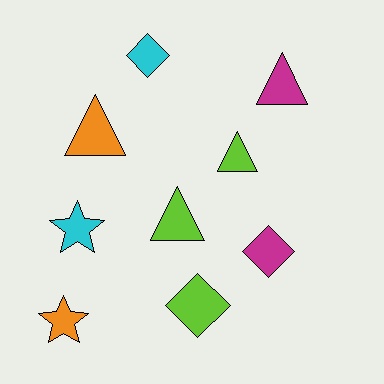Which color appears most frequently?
Lime, with 3 objects.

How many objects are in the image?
There are 9 objects.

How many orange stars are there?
There is 1 orange star.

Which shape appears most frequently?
Triangle, with 4 objects.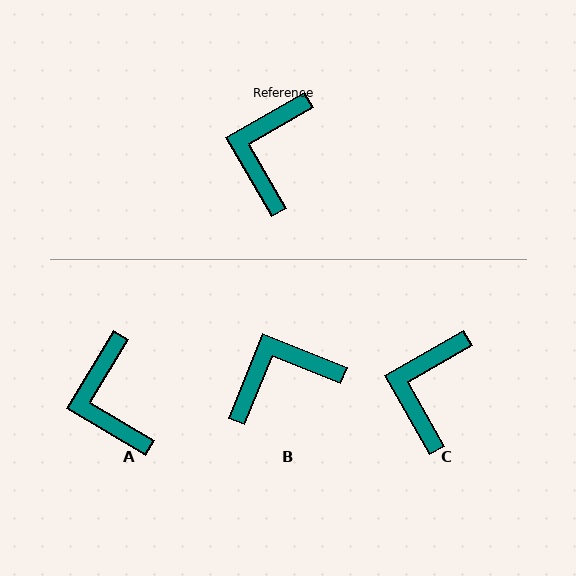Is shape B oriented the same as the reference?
No, it is off by about 51 degrees.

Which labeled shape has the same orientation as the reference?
C.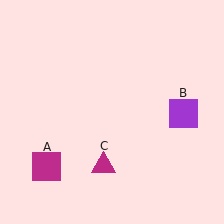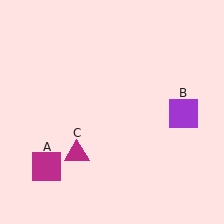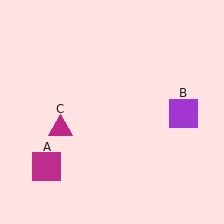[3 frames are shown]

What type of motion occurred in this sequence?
The magenta triangle (object C) rotated clockwise around the center of the scene.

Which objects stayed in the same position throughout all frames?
Magenta square (object A) and purple square (object B) remained stationary.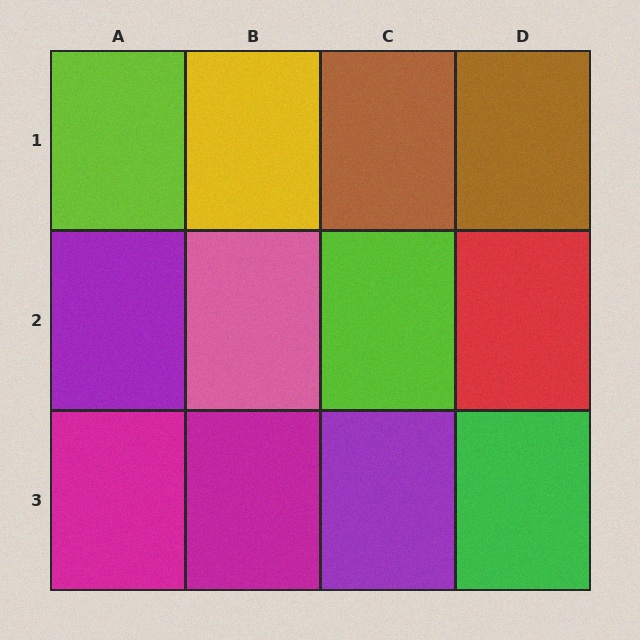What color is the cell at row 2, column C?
Lime.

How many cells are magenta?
2 cells are magenta.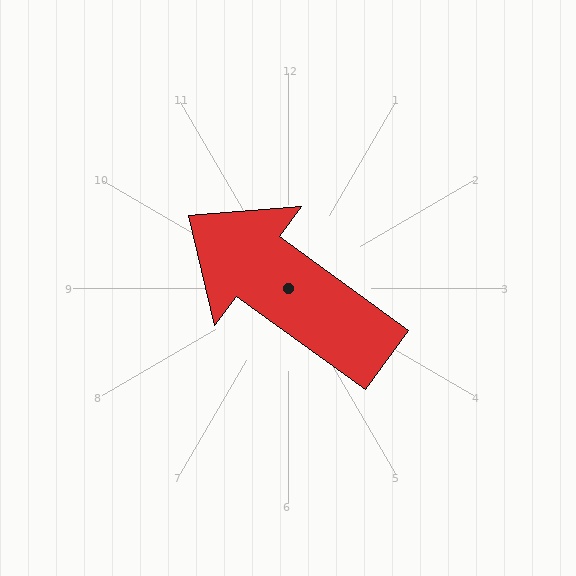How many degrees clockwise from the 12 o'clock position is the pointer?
Approximately 306 degrees.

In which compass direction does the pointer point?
Northwest.